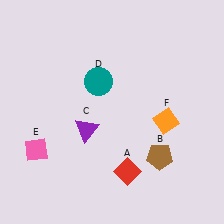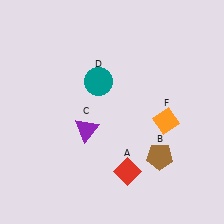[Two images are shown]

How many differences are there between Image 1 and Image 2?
There is 1 difference between the two images.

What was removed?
The pink diamond (E) was removed in Image 2.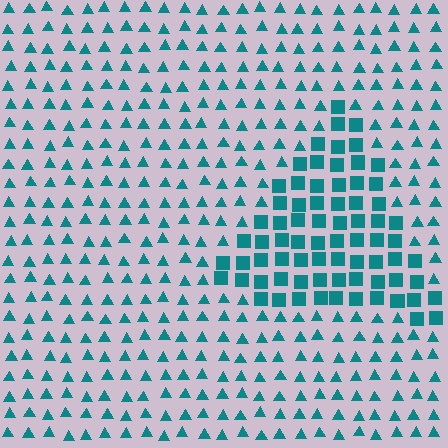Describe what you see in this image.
The image is filled with small teal elements arranged in a uniform grid. A triangle-shaped region contains squares, while the surrounding area contains triangles. The boundary is defined purely by the change in element shape.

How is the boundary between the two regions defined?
The boundary is defined by a change in element shape: squares inside vs. triangles outside. All elements share the same color and spacing.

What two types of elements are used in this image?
The image uses squares inside the triangle region and triangles outside it.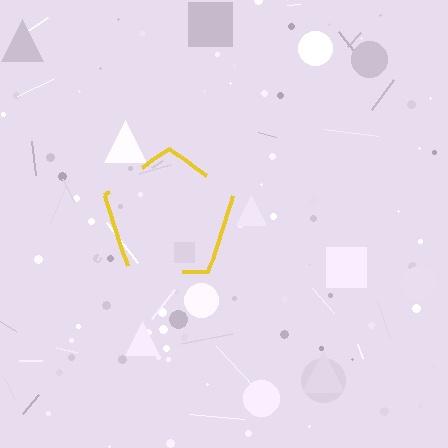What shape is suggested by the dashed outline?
The dashed outline suggests a pentagon.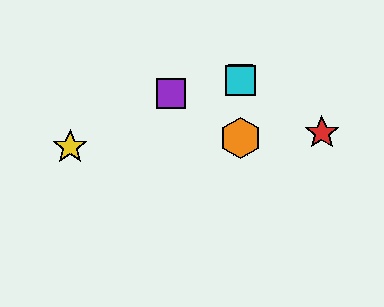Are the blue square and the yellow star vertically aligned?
No, the blue square is at x≈240 and the yellow star is at x≈70.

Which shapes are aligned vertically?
The blue square, the green star, the orange hexagon, the cyan square are aligned vertically.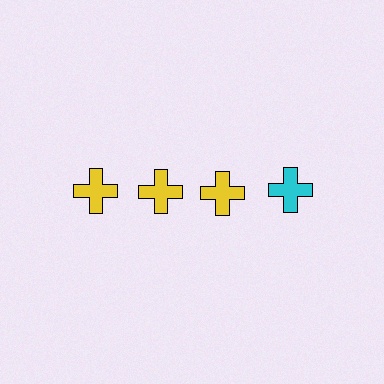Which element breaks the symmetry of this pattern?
The cyan cross in the top row, second from right column breaks the symmetry. All other shapes are yellow crosses.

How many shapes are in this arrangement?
There are 4 shapes arranged in a grid pattern.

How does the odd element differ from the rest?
It has a different color: cyan instead of yellow.